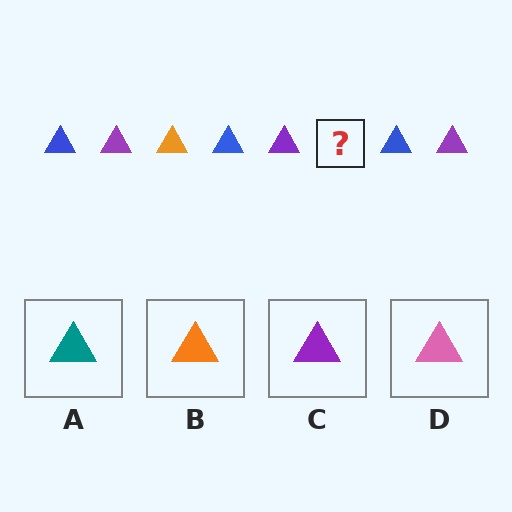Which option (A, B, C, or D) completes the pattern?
B.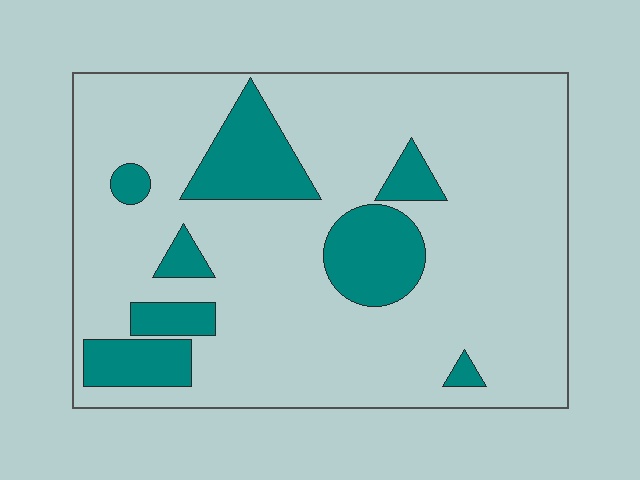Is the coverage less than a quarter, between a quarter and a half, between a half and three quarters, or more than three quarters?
Less than a quarter.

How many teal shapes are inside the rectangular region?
8.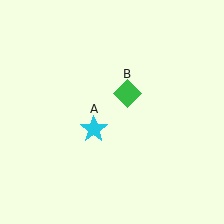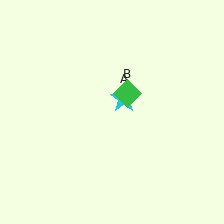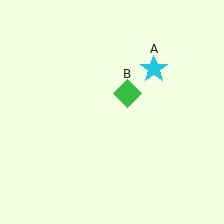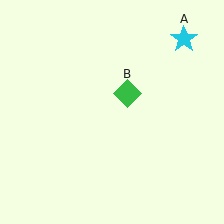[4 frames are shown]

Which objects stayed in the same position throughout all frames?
Green diamond (object B) remained stationary.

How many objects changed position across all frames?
1 object changed position: cyan star (object A).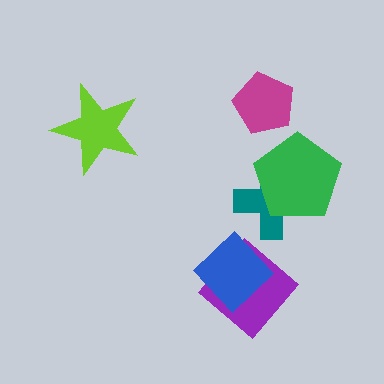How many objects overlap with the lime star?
0 objects overlap with the lime star.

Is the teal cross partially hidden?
Yes, it is partially covered by another shape.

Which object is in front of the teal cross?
The green pentagon is in front of the teal cross.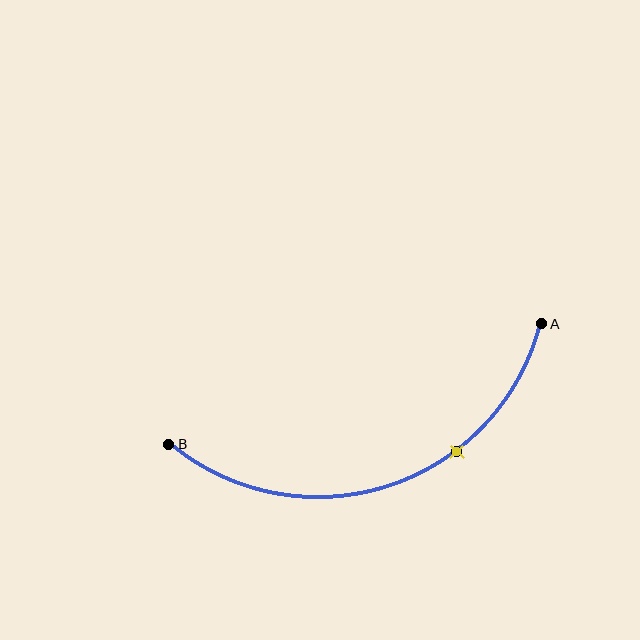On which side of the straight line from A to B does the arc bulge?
The arc bulges below the straight line connecting A and B.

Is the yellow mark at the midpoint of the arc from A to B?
No. The yellow mark lies on the arc but is closer to endpoint A. The arc midpoint would be at the point on the curve equidistant along the arc from both A and B.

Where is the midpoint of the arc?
The arc midpoint is the point on the curve farthest from the straight line joining A and B. It sits below that line.